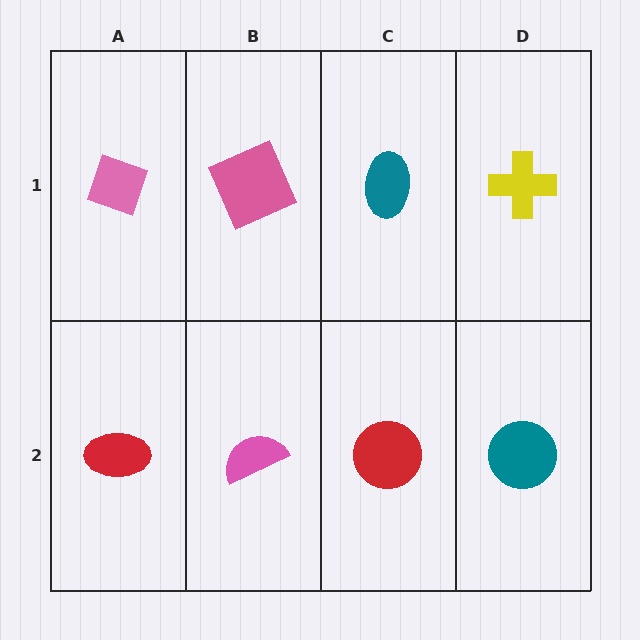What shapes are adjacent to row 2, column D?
A yellow cross (row 1, column D), a red circle (row 2, column C).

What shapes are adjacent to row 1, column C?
A red circle (row 2, column C), a pink square (row 1, column B), a yellow cross (row 1, column D).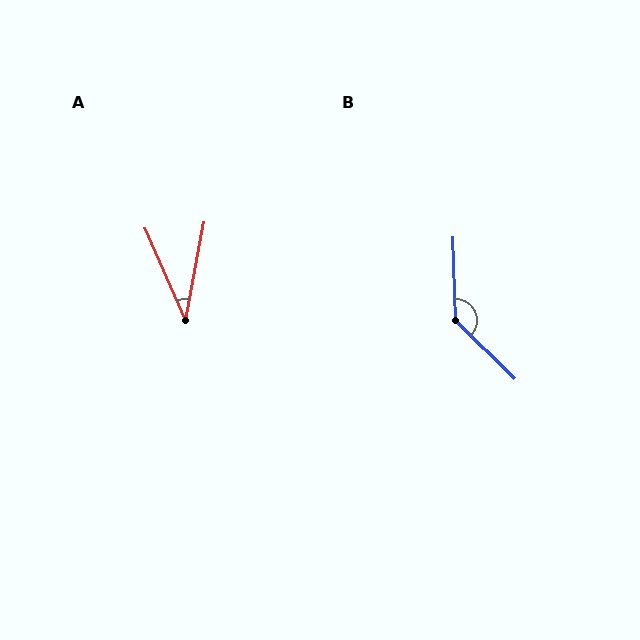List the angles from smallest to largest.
A (34°), B (137°).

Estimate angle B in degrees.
Approximately 137 degrees.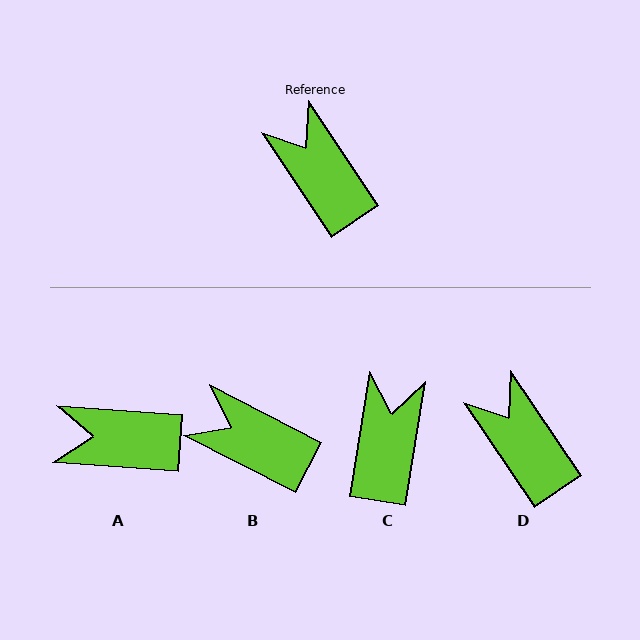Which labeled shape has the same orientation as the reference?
D.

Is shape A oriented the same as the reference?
No, it is off by about 52 degrees.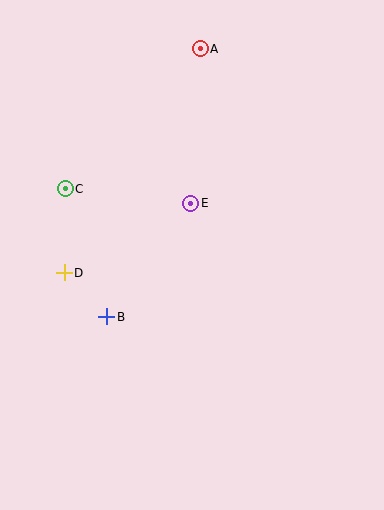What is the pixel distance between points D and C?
The distance between D and C is 84 pixels.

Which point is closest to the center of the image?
Point E at (191, 203) is closest to the center.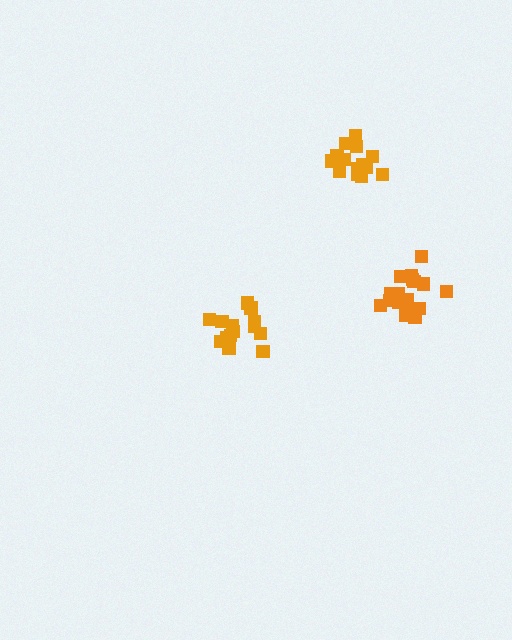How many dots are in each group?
Group 1: 14 dots, Group 2: 14 dots, Group 3: 18 dots (46 total).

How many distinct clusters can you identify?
There are 3 distinct clusters.